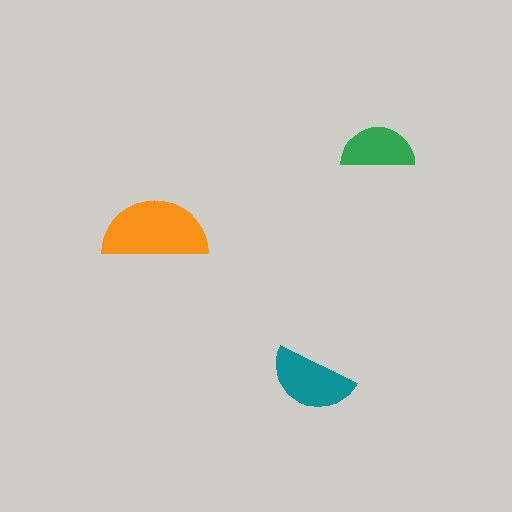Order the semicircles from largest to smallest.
the orange one, the teal one, the green one.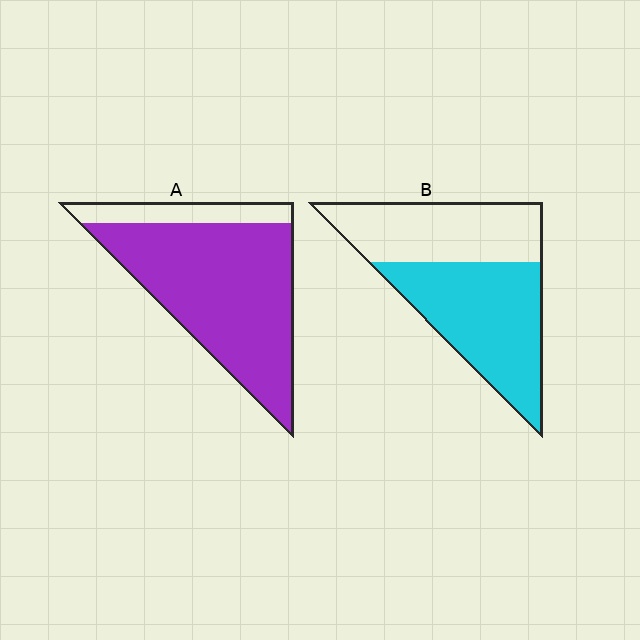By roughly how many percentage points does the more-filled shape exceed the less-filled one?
By roughly 25 percentage points (A over B).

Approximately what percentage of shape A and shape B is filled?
A is approximately 85% and B is approximately 55%.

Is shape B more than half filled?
Yes.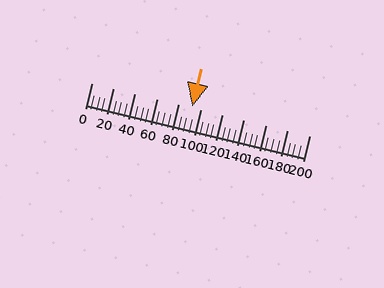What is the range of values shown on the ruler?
The ruler shows values from 0 to 200.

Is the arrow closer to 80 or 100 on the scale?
The arrow is closer to 100.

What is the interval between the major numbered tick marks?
The major tick marks are spaced 20 units apart.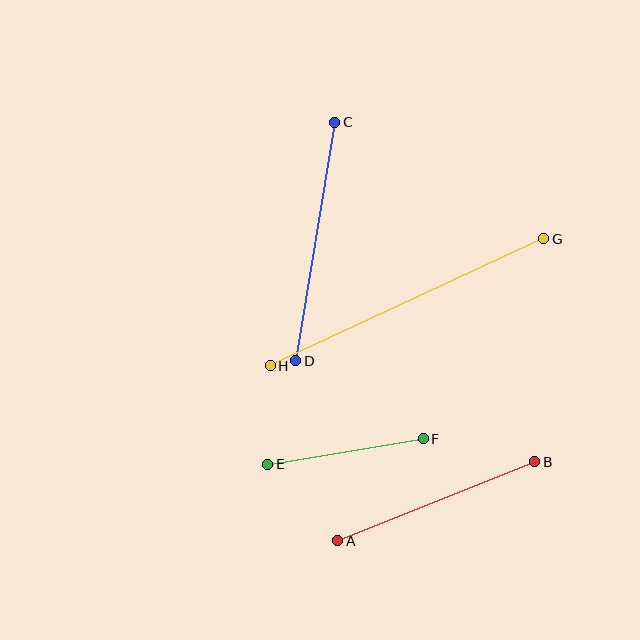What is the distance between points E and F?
The distance is approximately 158 pixels.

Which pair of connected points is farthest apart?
Points G and H are farthest apart.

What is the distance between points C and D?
The distance is approximately 241 pixels.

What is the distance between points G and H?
The distance is approximately 301 pixels.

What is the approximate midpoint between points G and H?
The midpoint is at approximately (407, 302) pixels.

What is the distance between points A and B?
The distance is approximately 212 pixels.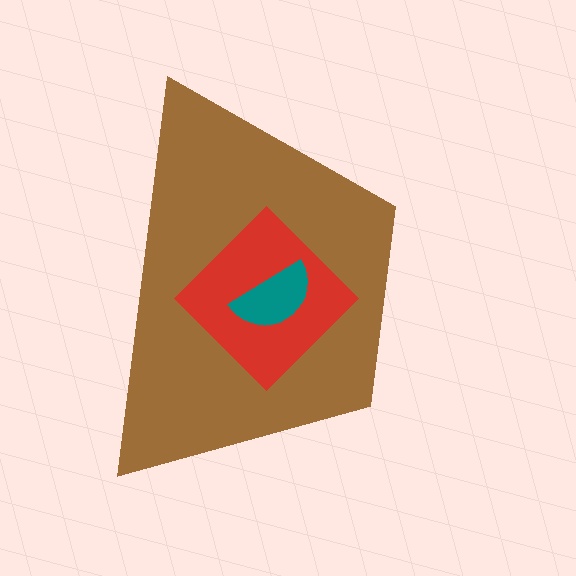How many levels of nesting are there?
3.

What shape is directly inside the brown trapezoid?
The red diamond.